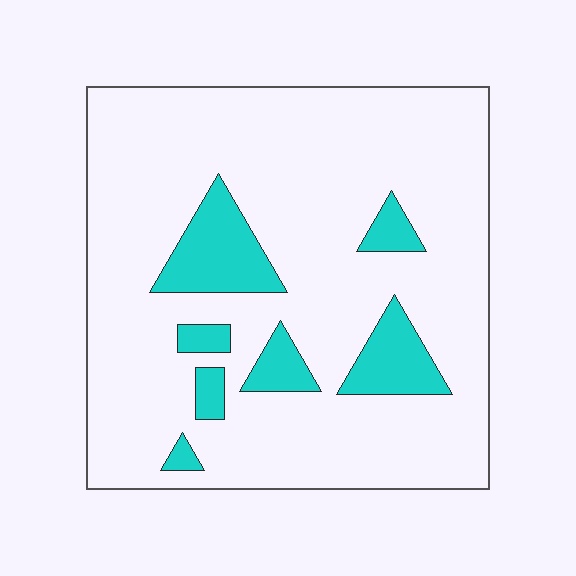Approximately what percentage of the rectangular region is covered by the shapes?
Approximately 15%.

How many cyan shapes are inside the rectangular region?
7.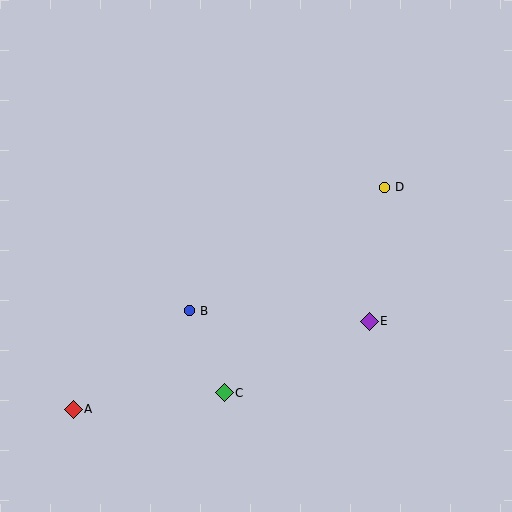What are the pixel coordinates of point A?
Point A is at (73, 409).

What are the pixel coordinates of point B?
Point B is at (189, 311).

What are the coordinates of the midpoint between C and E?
The midpoint between C and E is at (297, 357).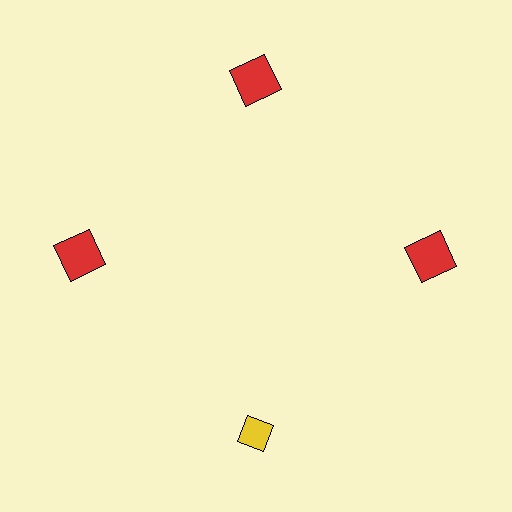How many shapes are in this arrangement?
There are 4 shapes arranged in a ring pattern.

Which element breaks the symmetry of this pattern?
The yellow diamond at roughly the 6 o'clock position breaks the symmetry. All other shapes are red squares.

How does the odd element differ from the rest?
It differs in both color (yellow instead of red) and shape (diamond instead of square).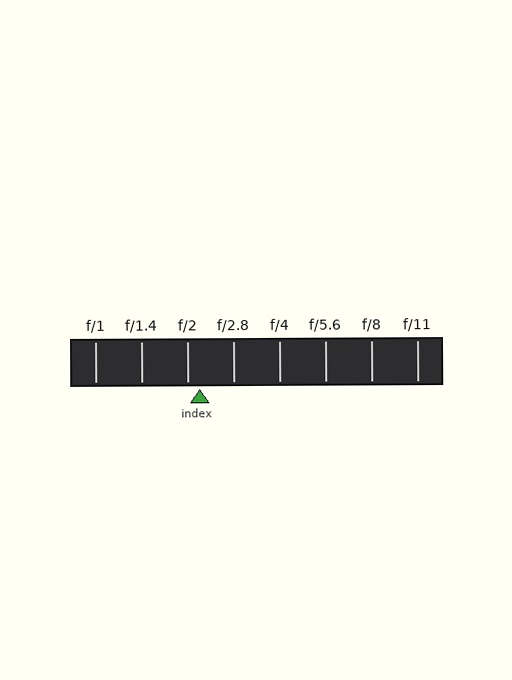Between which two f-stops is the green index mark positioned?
The index mark is between f/2 and f/2.8.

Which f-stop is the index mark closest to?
The index mark is closest to f/2.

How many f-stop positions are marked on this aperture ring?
There are 8 f-stop positions marked.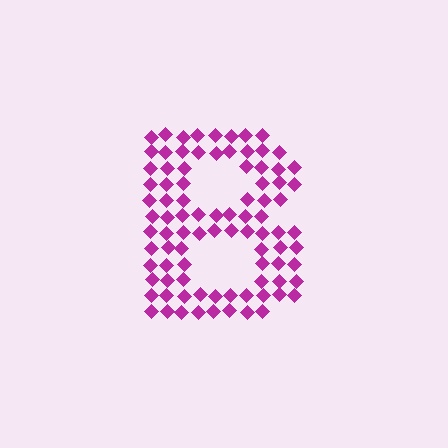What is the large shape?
The large shape is the letter B.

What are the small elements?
The small elements are diamonds.